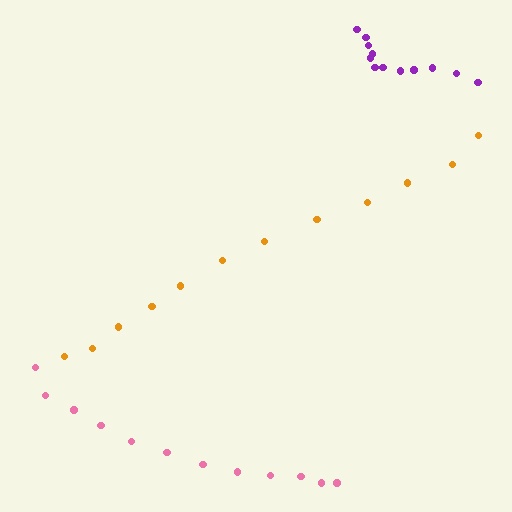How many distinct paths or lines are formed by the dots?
There are 3 distinct paths.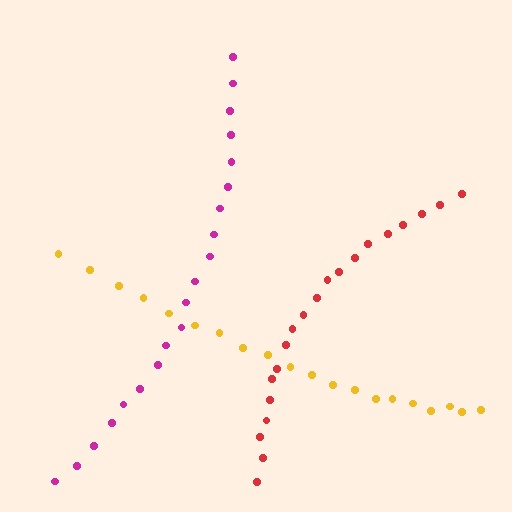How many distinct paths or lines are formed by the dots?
There are 3 distinct paths.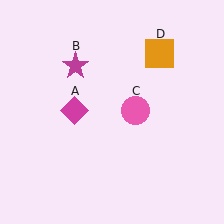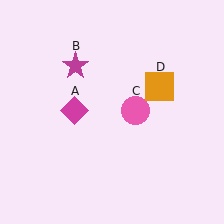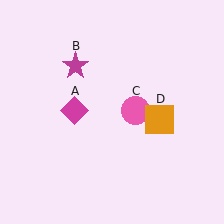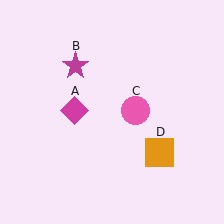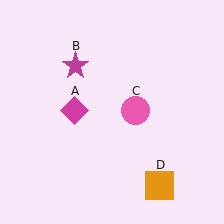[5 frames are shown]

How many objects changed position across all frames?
1 object changed position: orange square (object D).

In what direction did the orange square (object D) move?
The orange square (object D) moved down.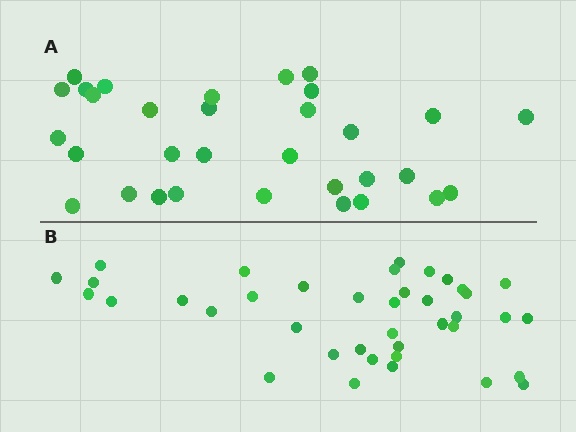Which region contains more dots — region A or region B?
Region B (the bottom region) has more dots.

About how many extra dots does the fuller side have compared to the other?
Region B has roughly 8 or so more dots than region A.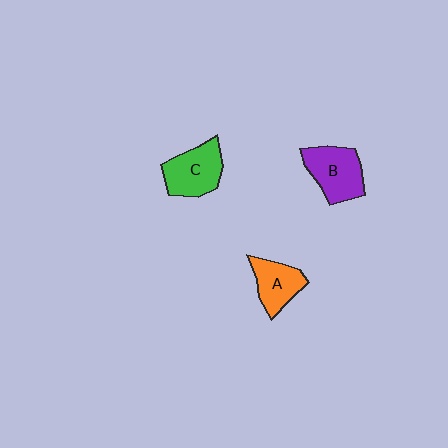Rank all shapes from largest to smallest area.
From largest to smallest: B (purple), C (green), A (orange).